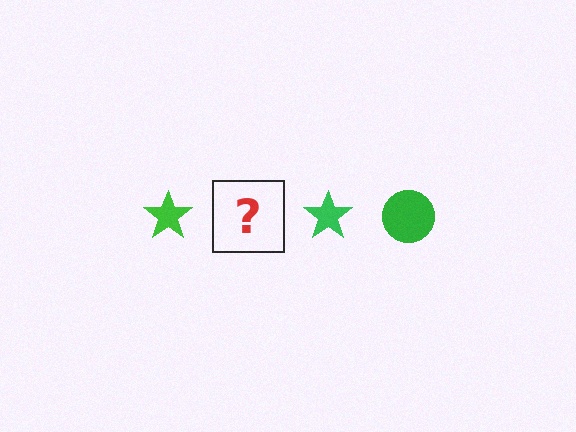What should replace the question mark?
The question mark should be replaced with a green circle.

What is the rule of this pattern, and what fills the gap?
The rule is that the pattern cycles through star, circle shapes in green. The gap should be filled with a green circle.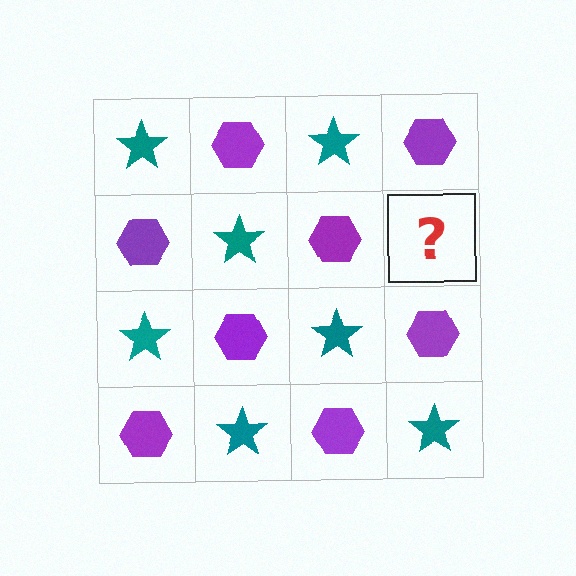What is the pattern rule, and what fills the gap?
The rule is that it alternates teal star and purple hexagon in a checkerboard pattern. The gap should be filled with a teal star.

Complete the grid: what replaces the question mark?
The question mark should be replaced with a teal star.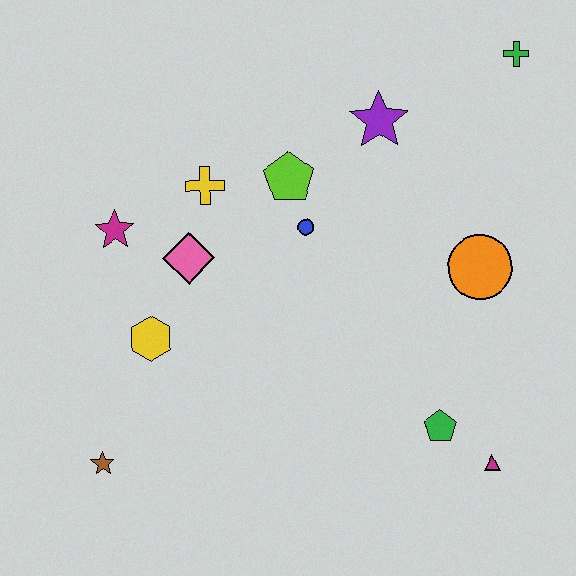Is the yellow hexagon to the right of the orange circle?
No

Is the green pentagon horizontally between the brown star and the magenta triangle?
Yes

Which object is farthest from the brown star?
The green cross is farthest from the brown star.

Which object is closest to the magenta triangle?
The green pentagon is closest to the magenta triangle.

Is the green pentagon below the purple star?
Yes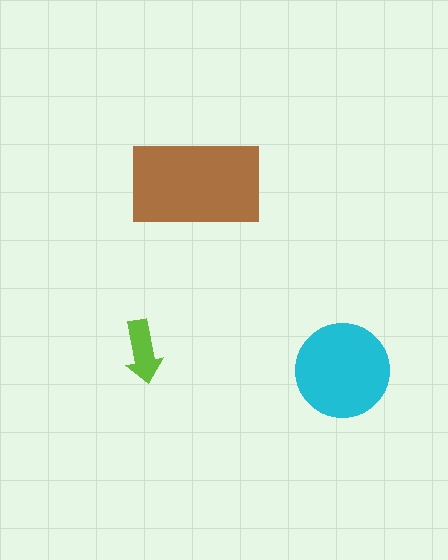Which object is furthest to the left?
The lime arrow is leftmost.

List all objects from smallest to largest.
The lime arrow, the cyan circle, the brown rectangle.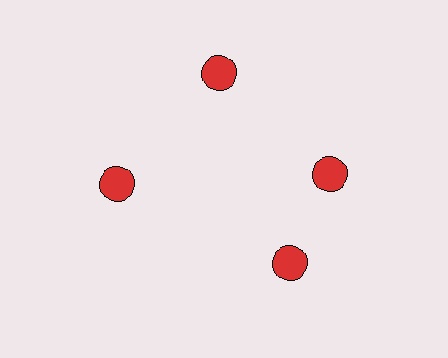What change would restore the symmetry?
The symmetry would be restored by rotating it back into even spacing with its neighbors so that all 4 circles sit at equal angles and equal distance from the center.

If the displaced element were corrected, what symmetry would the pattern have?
It would have 4-fold rotational symmetry — the pattern would map onto itself every 90 degrees.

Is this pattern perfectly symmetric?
No. The 4 red circles are arranged in a ring, but one element near the 6 o'clock position is rotated out of alignment along the ring, breaking the 4-fold rotational symmetry.